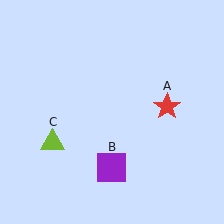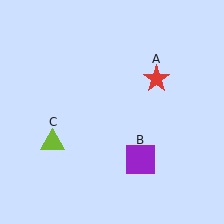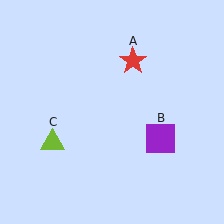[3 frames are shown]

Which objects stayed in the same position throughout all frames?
Lime triangle (object C) remained stationary.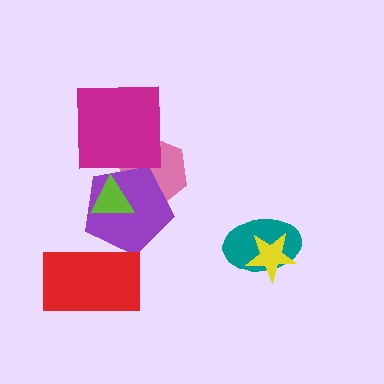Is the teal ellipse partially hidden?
Yes, it is partially covered by another shape.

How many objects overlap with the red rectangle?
1 object overlaps with the red rectangle.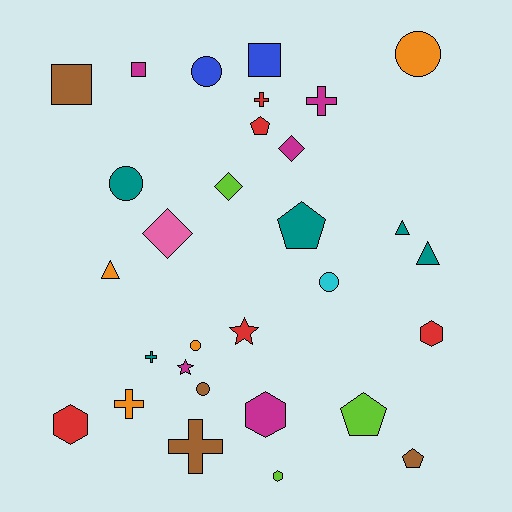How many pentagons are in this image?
There are 4 pentagons.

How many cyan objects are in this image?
There is 1 cyan object.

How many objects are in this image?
There are 30 objects.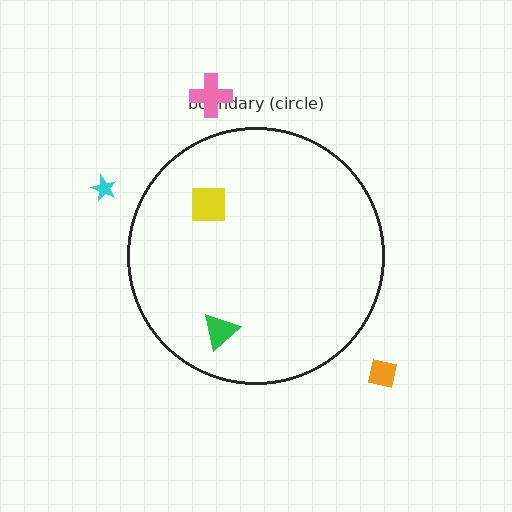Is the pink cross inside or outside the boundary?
Outside.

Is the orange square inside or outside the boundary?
Outside.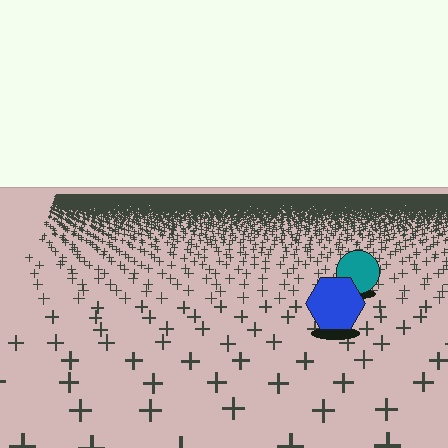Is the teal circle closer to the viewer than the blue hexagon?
No. The blue hexagon is closer — you can tell from the texture gradient: the ground texture is coarser near it.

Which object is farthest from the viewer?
The teal circle is farthest from the viewer. It appears smaller and the ground texture around it is denser.